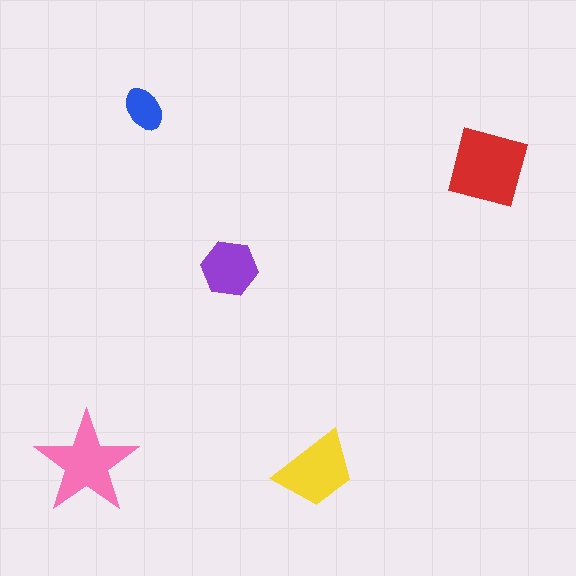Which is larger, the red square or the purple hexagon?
The red square.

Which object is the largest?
The red square.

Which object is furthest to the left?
The pink star is leftmost.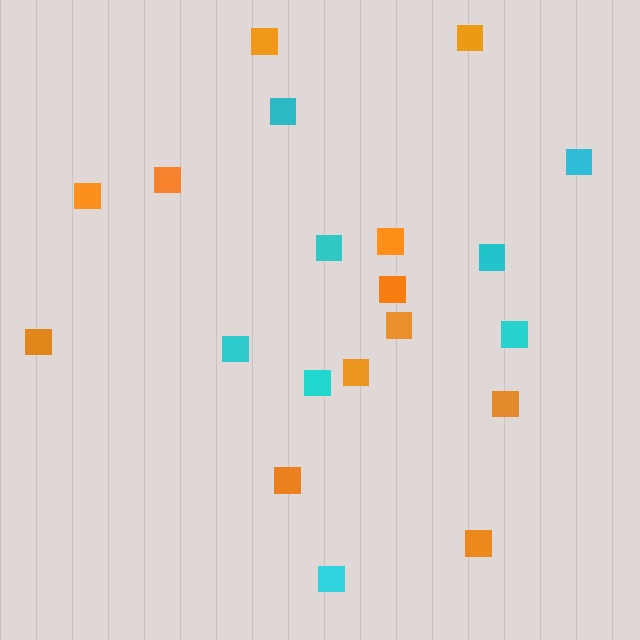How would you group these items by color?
There are 2 groups: one group of orange squares (12) and one group of cyan squares (8).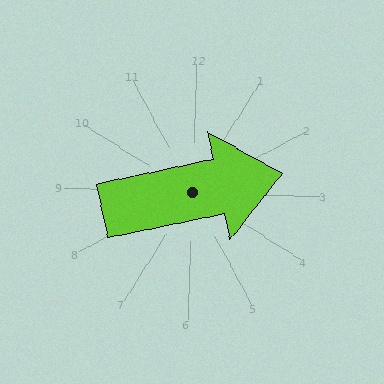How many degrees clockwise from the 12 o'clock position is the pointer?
Approximately 76 degrees.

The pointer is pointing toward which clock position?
Roughly 3 o'clock.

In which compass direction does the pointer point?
East.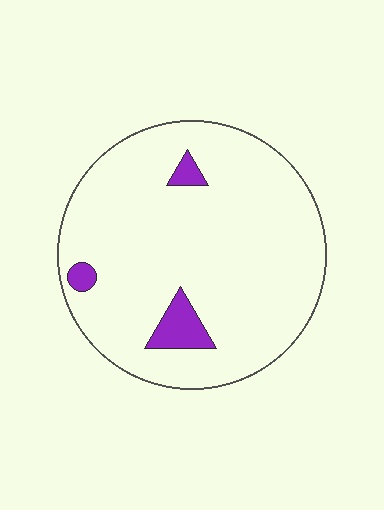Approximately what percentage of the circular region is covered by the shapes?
Approximately 5%.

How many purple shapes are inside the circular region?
3.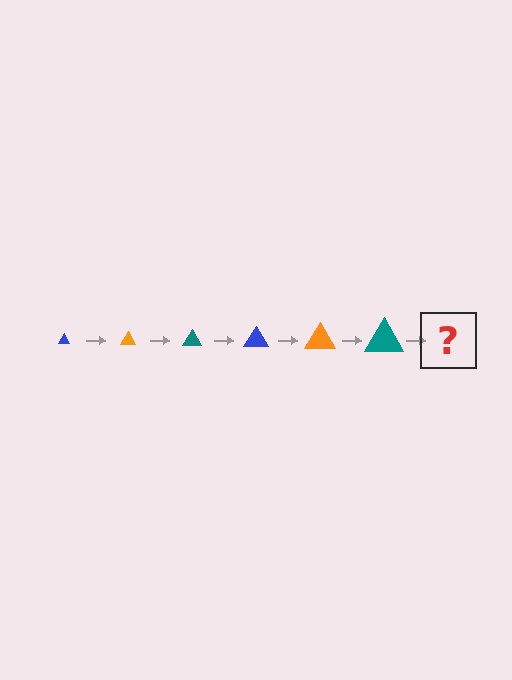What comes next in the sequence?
The next element should be a blue triangle, larger than the previous one.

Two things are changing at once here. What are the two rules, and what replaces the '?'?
The two rules are that the triangle grows larger each step and the color cycles through blue, orange, and teal. The '?' should be a blue triangle, larger than the previous one.